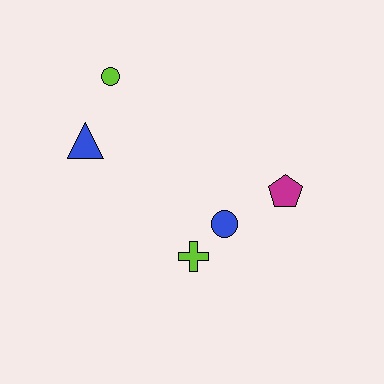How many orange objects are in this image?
There are no orange objects.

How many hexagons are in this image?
There are no hexagons.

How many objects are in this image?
There are 5 objects.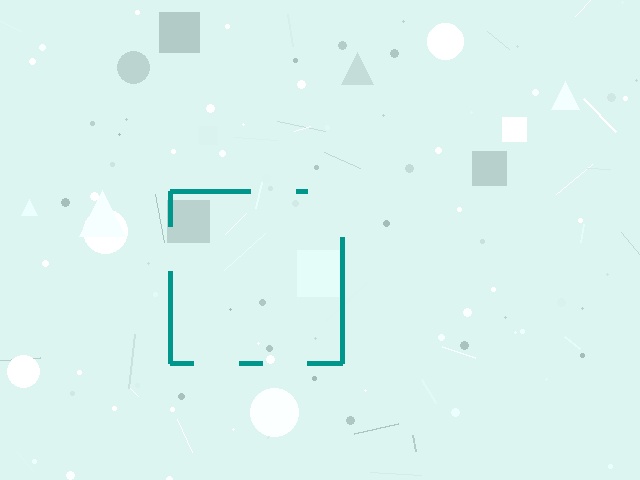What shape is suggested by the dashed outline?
The dashed outline suggests a square.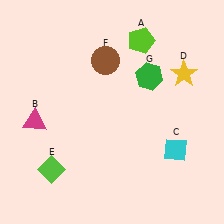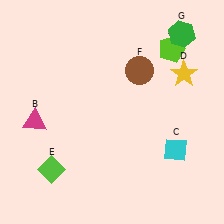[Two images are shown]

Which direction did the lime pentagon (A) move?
The lime pentagon (A) moved right.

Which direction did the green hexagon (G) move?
The green hexagon (G) moved up.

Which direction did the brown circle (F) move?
The brown circle (F) moved right.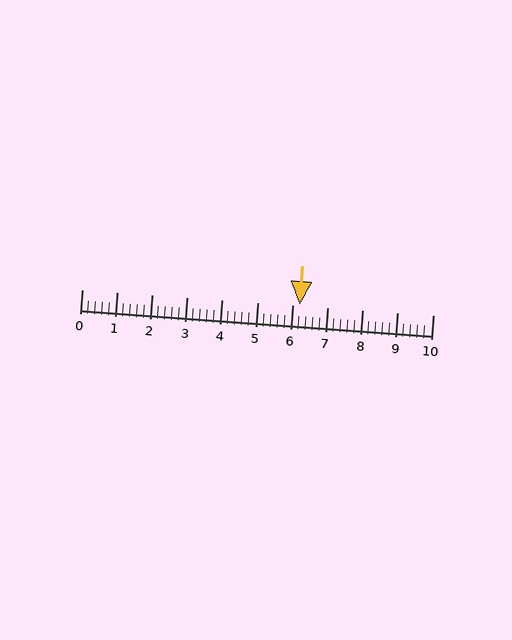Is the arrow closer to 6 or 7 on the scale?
The arrow is closer to 6.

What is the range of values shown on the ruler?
The ruler shows values from 0 to 10.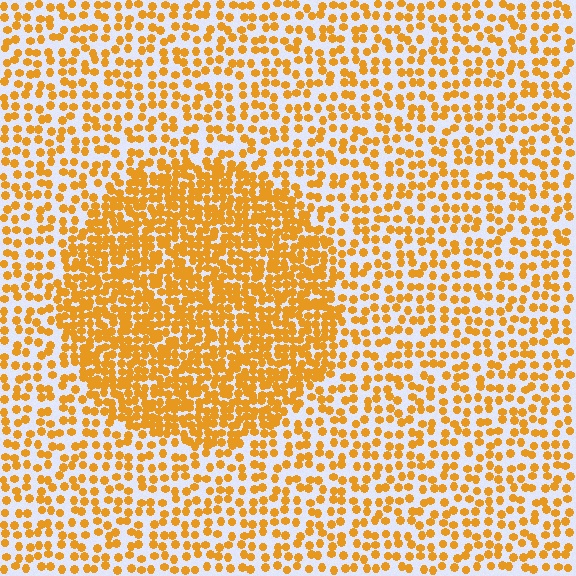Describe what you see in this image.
The image contains small orange elements arranged at two different densities. A circle-shaped region is visible where the elements are more densely packed than the surrounding area.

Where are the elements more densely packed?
The elements are more densely packed inside the circle boundary.